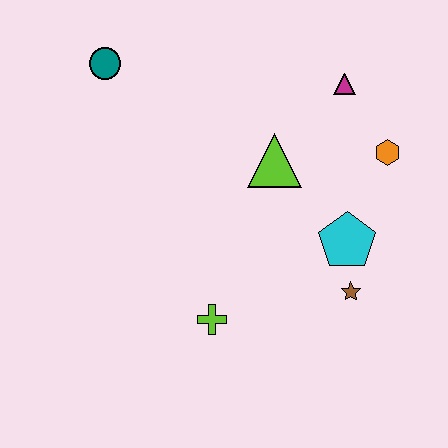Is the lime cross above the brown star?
No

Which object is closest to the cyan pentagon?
The brown star is closest to the cyan pentagon.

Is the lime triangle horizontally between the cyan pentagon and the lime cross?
Yes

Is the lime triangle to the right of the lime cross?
Yes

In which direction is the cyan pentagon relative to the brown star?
The cyan pentagon is above the brown star.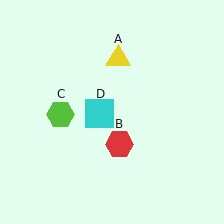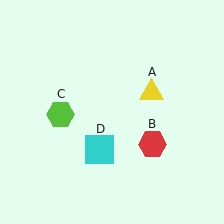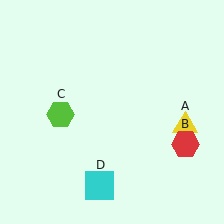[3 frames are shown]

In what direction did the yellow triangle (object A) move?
The yellow triangle (object A) moved down and to the right.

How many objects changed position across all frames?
3 objects changed position: yellow triangle (object A), red hexagon (object B), cyan square (object D).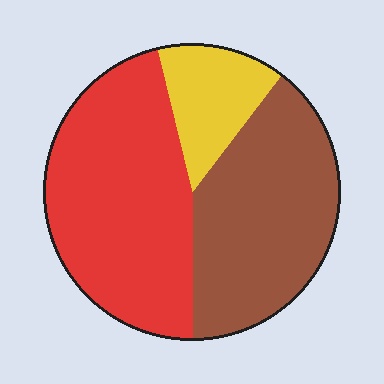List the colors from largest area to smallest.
From largest to smallest: red, brown, yellow.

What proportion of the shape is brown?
Brown takes up about two fifths (2/5) of the shape.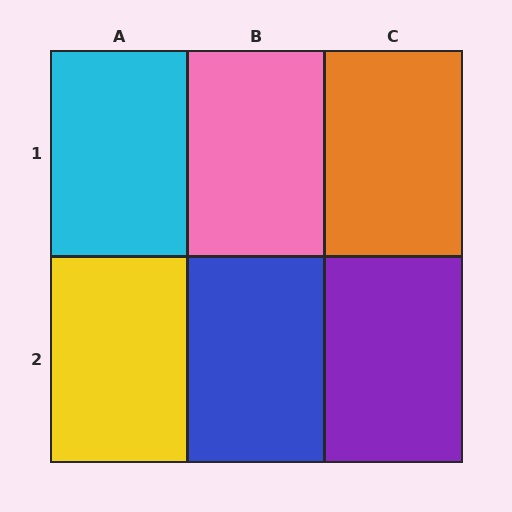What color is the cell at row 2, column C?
Purple.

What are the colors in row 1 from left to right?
Cyan, pink, orange.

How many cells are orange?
1 cell is orange.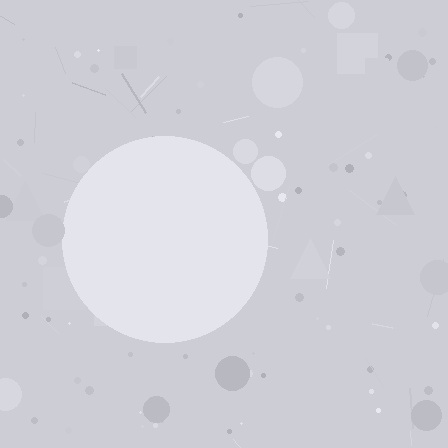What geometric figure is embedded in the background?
A circle is embedded in the background.